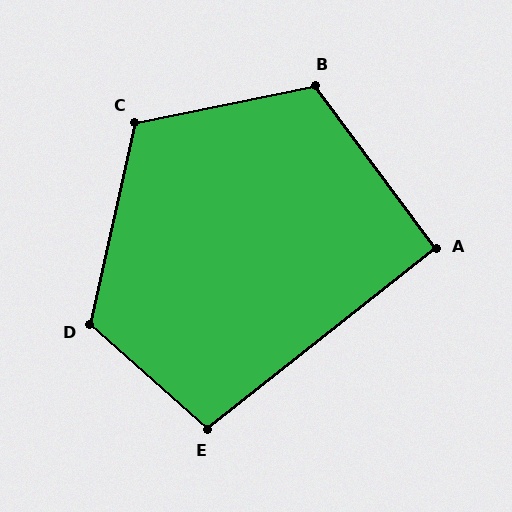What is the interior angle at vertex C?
Approximately 114 degrees (obtuse).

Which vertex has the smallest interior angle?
A, at approximately 92 degrees.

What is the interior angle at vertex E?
Approximately 100 degrees (obtuse).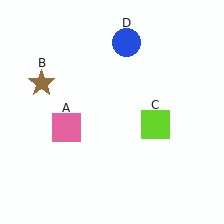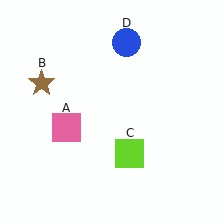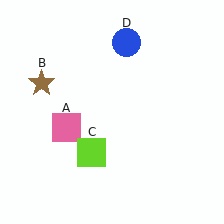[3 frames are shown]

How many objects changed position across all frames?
1 object changed position: lime square (object C).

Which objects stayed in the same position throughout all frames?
Pink square (object A) and brown star (object B) and blue circle (object D) remained stationary.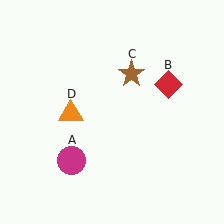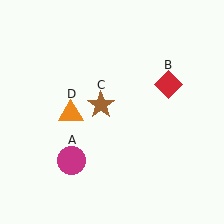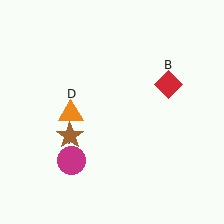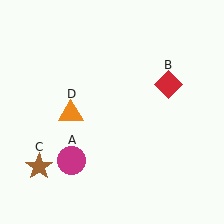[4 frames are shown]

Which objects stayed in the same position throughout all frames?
Magenta circle (object A) and red diamond (object B) and orange triangle (object D) remained stationary.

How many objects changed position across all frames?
1 object changed position: brown star (object C).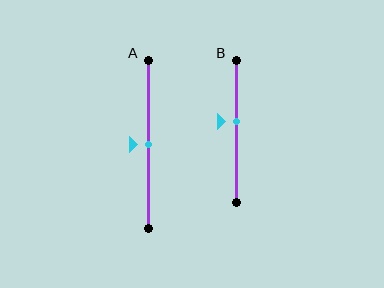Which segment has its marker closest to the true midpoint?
Segment A has its marker closest to the true midpoint.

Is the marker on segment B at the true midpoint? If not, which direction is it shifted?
No, the marker on segment B is shifted upward by about 7% of the segment length.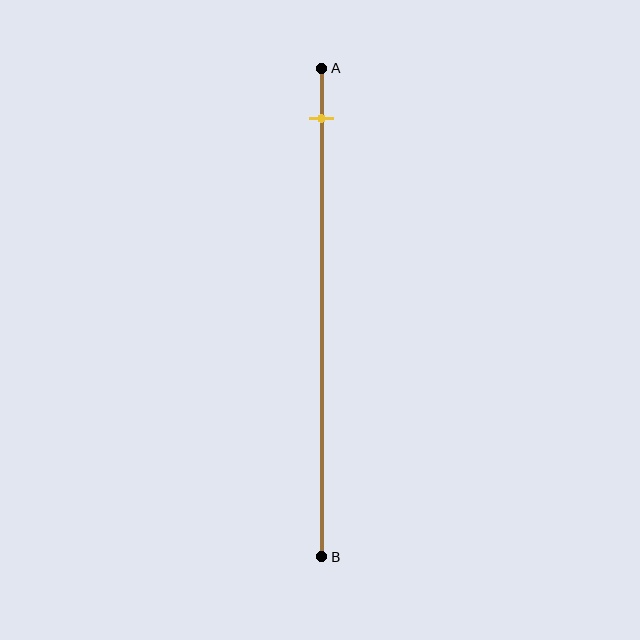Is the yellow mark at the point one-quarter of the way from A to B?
No, the mark is at about 10% from A, not at the 25% one-quarter point.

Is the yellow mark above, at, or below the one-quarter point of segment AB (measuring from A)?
The yellow mark is above the one-quarter point of segment AB.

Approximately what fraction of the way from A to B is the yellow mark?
The yellow mark is approximately 10% of the way from A to B.